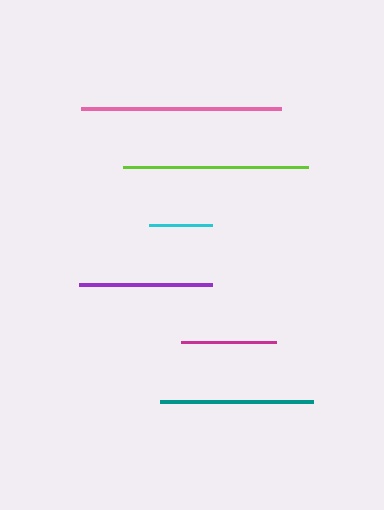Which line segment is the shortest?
The cyan line is the shortest at approximately 62 pixels.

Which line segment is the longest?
The pink line is the longest at approximately 199 pixels.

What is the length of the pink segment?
The pink segment is approximately 199 pixels long.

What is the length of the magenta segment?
The magenta segment is approximately 95 pixels long.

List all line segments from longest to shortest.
From longest to shortest: pink, lime, teal, purple, magenta, cyan.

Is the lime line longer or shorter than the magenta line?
The lime line is longer than the magenta line.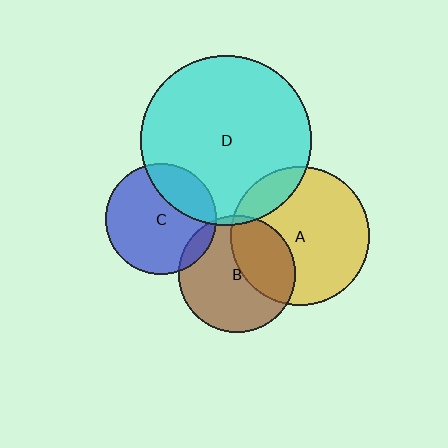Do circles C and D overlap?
Yes.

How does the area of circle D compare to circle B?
Approximately 2.1 times.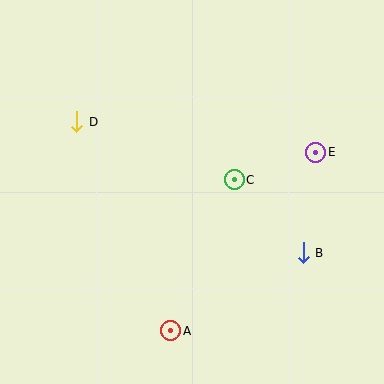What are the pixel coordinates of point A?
Point A is at (171, 331).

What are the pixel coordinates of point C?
Point C is at (234, 180).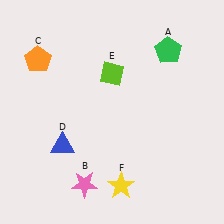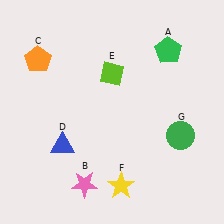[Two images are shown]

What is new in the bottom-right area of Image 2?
A green circle (G) was added in the bottom-right area of Image 2.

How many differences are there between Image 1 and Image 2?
There is 1 difference between the two images.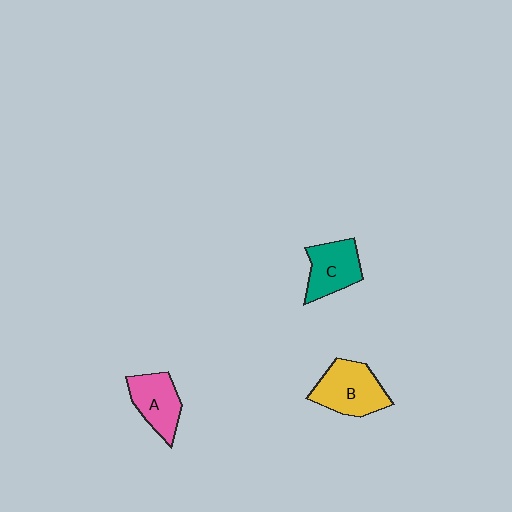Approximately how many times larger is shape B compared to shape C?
Approximately 1.2 times.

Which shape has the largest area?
Shape B (yellow).